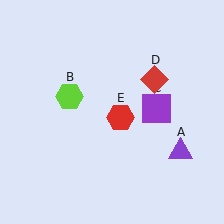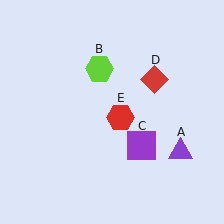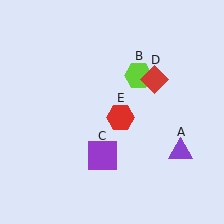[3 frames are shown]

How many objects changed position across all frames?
2 objects changed position: lime hexagon (object B), purple square (object C).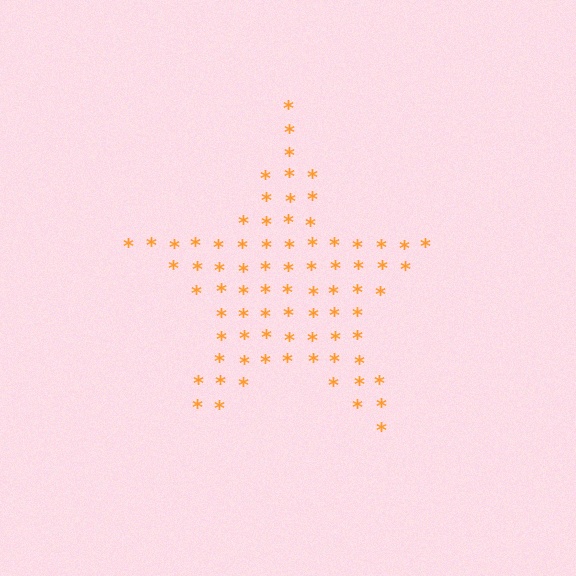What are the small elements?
The small elements are asterisks.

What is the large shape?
The large shape is a star.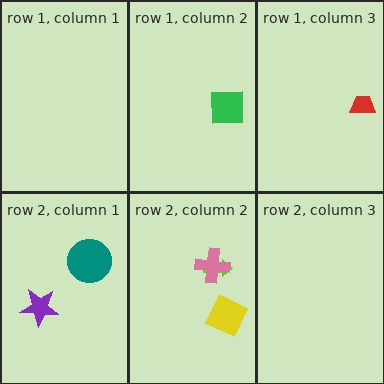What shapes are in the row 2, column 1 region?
The purple star, the teal circle.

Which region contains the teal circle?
The row 2, column 1 region.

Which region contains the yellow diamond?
The row 2, column 2 region.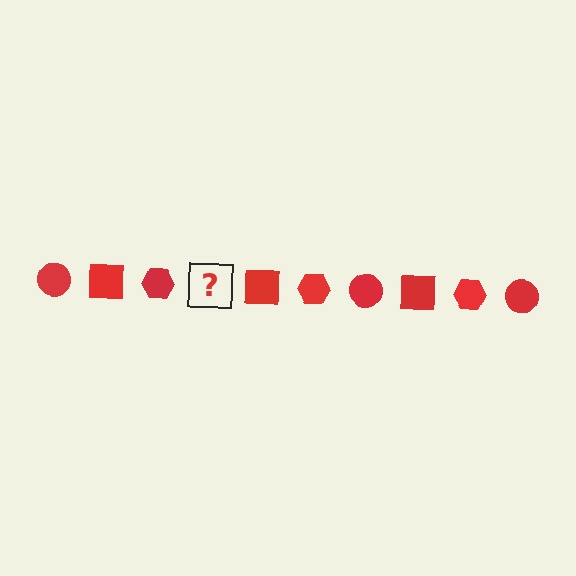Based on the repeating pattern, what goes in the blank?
The blank should be a red circle.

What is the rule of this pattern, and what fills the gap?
The rule is that the pattern cycles through circle, square, hexagon shapes in red. The gap should be filled with a red circle.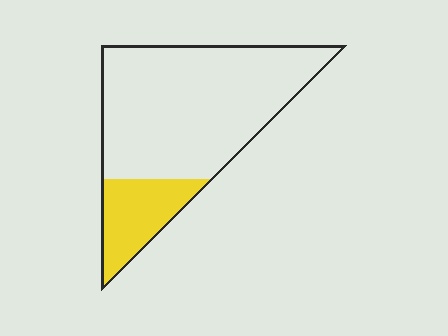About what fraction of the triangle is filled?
About one fifth (1/5).